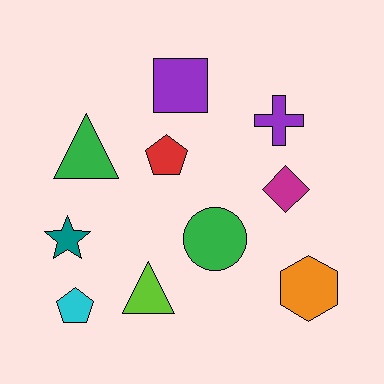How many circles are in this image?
There is 1 circle.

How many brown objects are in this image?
There are no brown objects.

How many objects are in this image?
There are 10 objects.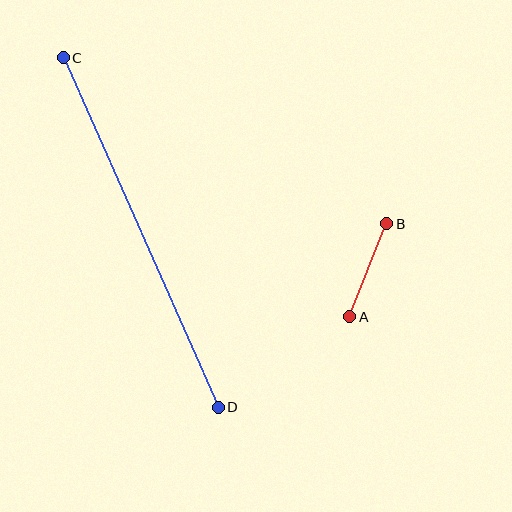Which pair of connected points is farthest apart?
Points C and D are farthest apart.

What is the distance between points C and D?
The distance is approximately 382 pixels.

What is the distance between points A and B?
The distance is approximately 100 pixels.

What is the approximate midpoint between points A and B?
The midpoint is at approximately (368, 270) pixels.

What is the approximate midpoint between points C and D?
The midpoint is at approximately (141, 232) pixels.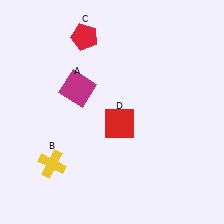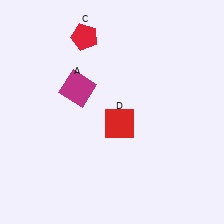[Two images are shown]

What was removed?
The yellow cross (B) was removed in Image 2.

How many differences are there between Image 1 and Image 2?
There is 1 difference between the two images.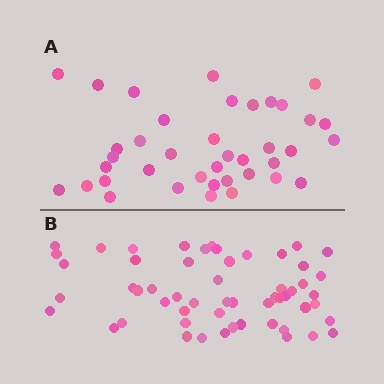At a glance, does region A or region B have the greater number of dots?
Region B (the bottom region) has more dots.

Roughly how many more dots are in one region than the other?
Region B has approximately 15 more dots than region A.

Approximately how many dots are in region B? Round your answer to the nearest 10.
About 60 dots. (The exact count is 55, which rounds to 60.)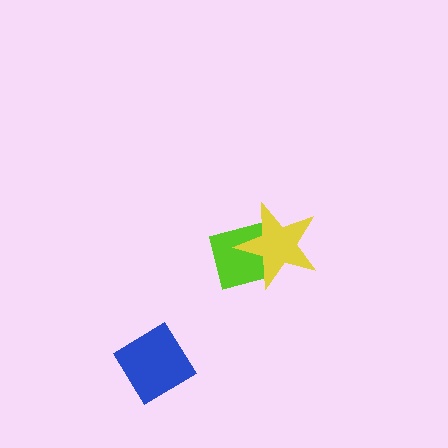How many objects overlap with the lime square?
1 object overlaps with the lime square.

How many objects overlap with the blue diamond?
0 objects overlap with the blue diamond.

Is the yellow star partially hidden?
No, no other shape covers it.